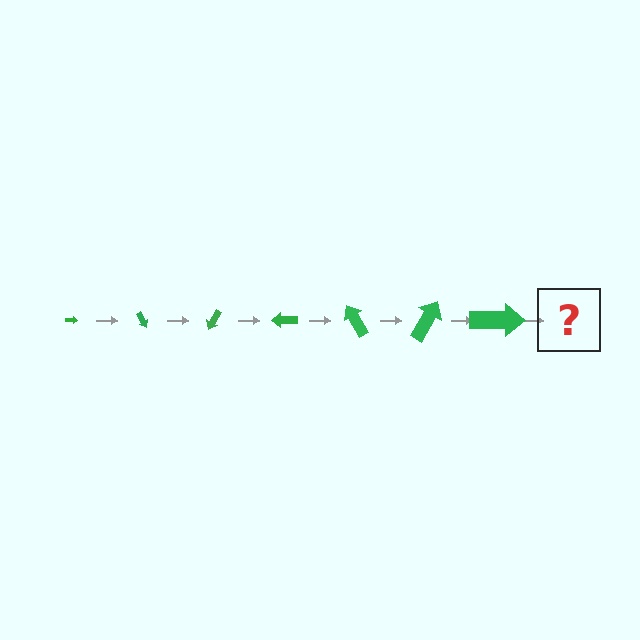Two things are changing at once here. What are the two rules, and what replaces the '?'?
The two rules are that the arrow grows larger each step and it rotates 60 degrees each step. The '?' should be an arrow, larger than the previous one and rotated 420 degrees from the start.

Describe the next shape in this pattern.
It should be an arrow, larger than the previous one and rotated 420 degrees from the start.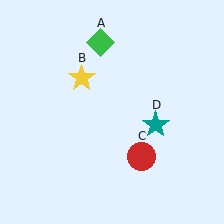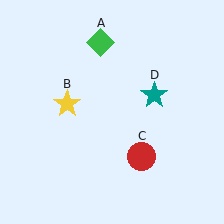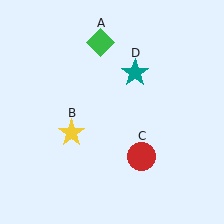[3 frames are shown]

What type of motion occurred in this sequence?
The yellow star (object B), teal star (object D) rotated counterclockwise around the center of the scene.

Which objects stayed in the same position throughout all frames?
Green diamond (object A) and red circle (object C) remained stationary.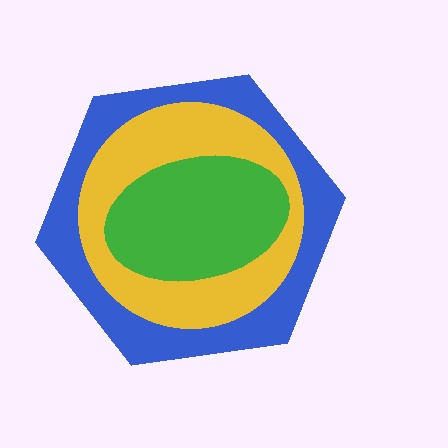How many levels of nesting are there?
3.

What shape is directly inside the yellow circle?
The green ellipse.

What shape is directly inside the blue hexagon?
The yellow circle.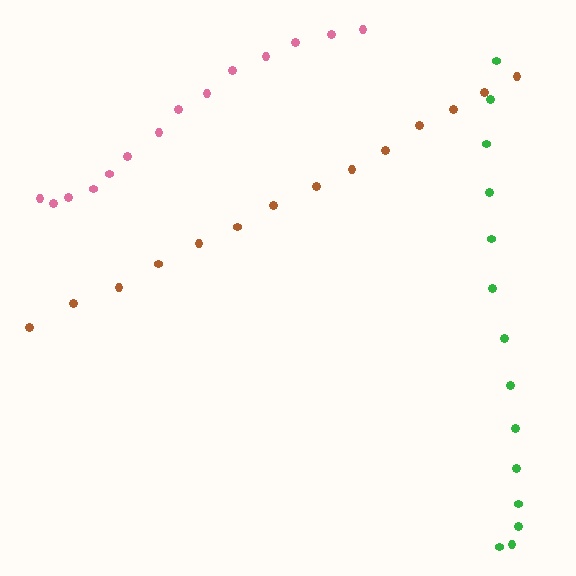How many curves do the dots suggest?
There are 3 distinct paths.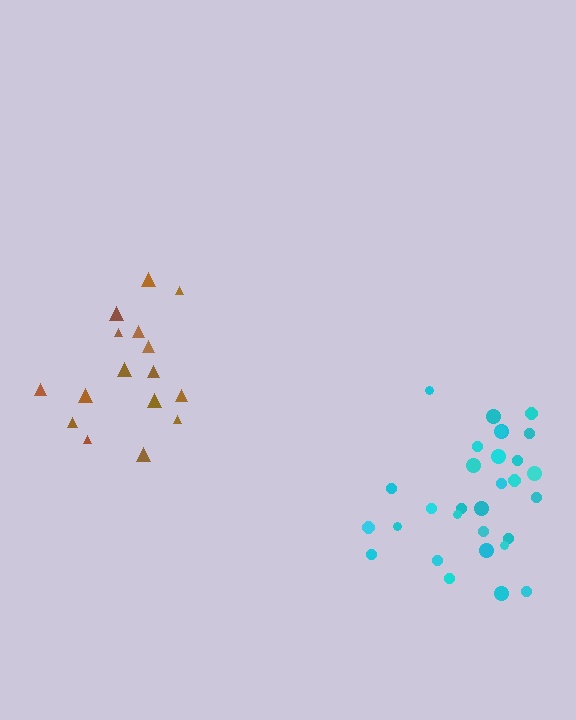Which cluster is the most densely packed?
Cyan.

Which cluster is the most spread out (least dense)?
Brown.